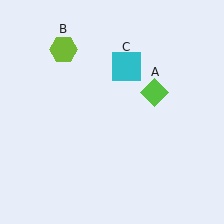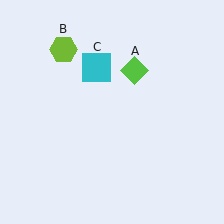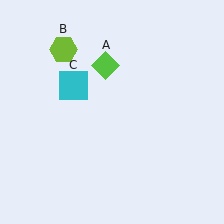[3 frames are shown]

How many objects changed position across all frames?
2 objects changed position: lime diamond (object A), cyan square (object C).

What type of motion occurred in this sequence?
The lime diamond (object A), cyan square (object C) rotated counterclockwise around the center of the scene.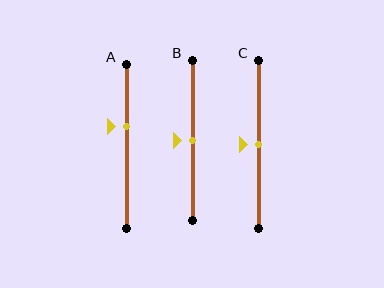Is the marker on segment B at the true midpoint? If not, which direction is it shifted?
Yes, the marker on segment B is at the true midpoint.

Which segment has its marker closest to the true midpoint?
Segment B has its marker closest to the true midpoint.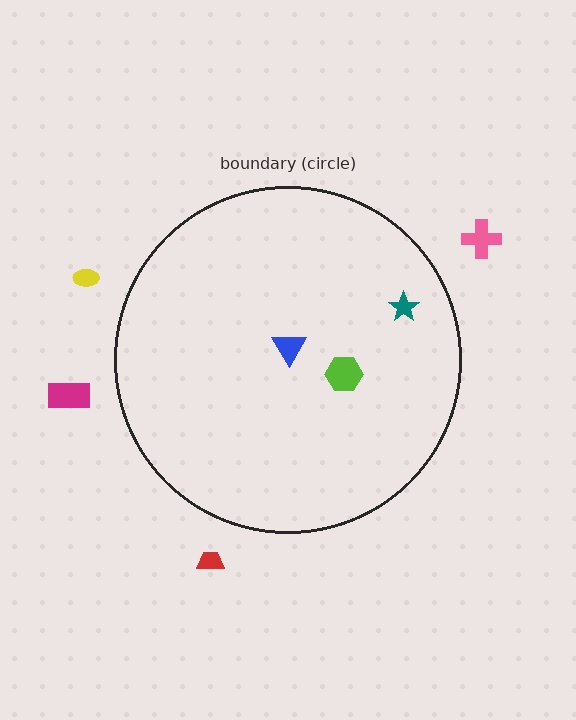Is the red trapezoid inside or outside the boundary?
Outside.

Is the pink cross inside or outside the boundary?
Outside.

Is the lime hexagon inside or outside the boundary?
Inside.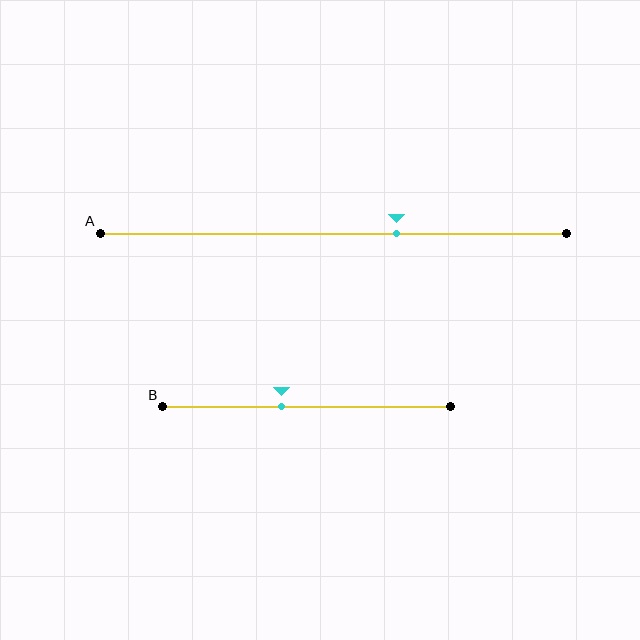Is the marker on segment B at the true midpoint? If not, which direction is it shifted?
No, the marker on segment B is shifted to the left by about 9% of the segment length.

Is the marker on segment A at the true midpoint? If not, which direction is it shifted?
No, the marker on segment A is shifted to the right by about 13% of the segment length.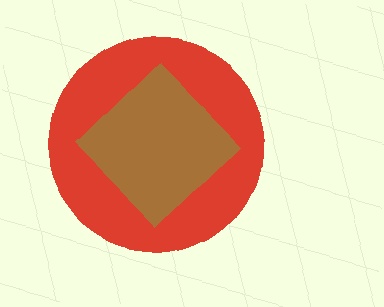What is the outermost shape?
The red circle.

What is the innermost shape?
The brown diamond.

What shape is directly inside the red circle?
The brown diamond.